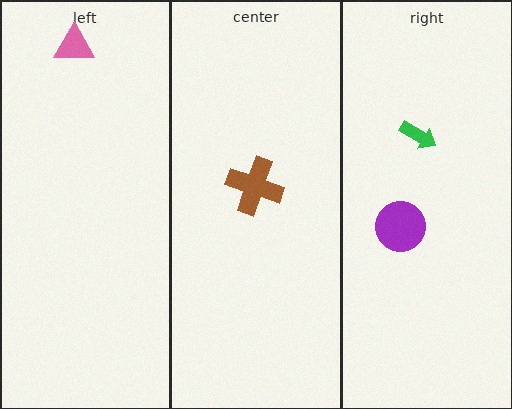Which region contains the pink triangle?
The left region.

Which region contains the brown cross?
The center region.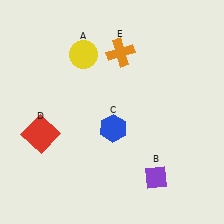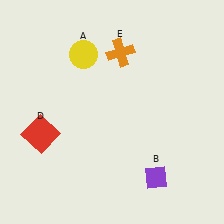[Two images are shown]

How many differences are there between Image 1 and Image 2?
There is 1 difference between the two images.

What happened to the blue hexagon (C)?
The blue hexagon (C) was removed in Image 2. It was in the bottom-right area of Image 1.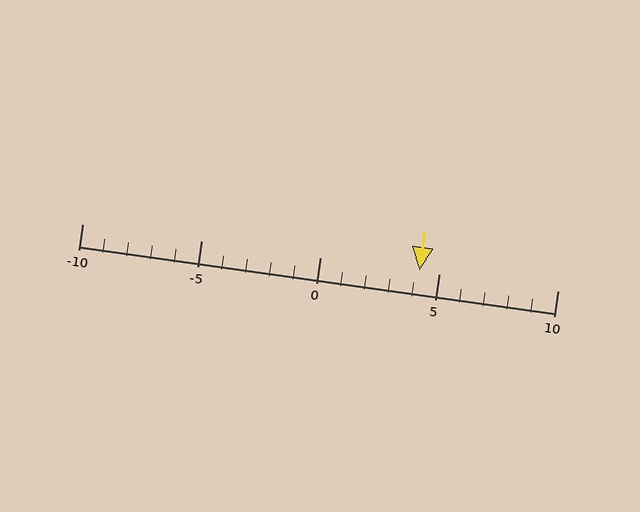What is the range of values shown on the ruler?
The ruler shows values from -10 to 10.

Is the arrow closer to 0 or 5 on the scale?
The arrow is closer to 5.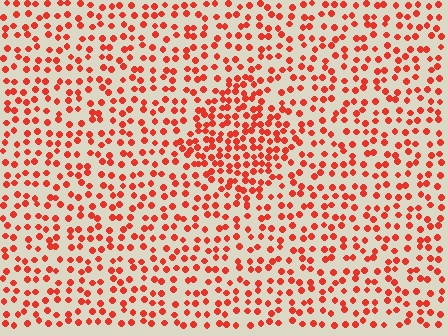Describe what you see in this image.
The image contains small red elements arranged at two different densities. A diamond-shaped region is visible where the elements are more densely packed than the surrounding area.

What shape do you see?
I see a diamond.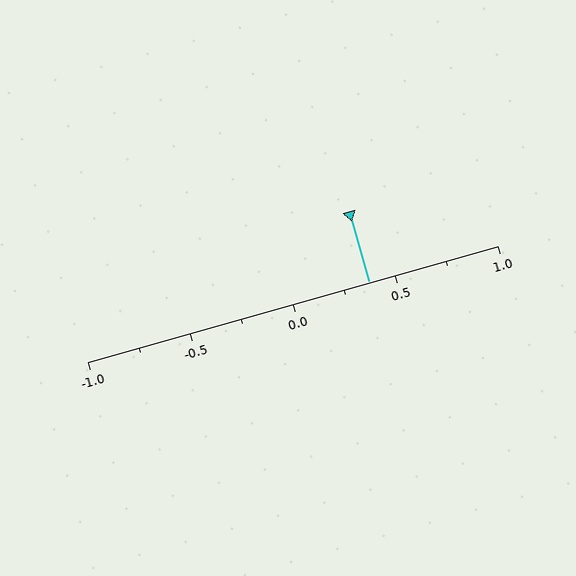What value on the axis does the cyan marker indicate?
The marker indicates approximately 0.38.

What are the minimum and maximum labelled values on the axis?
The axis runs from -1.0 to 1.0.